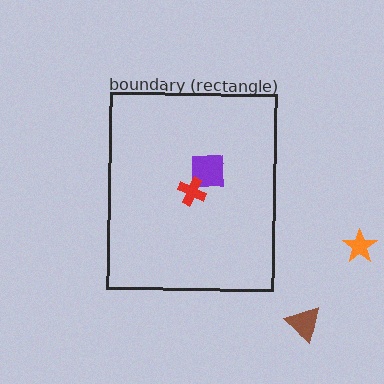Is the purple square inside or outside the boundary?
Inside.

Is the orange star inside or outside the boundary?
Outside.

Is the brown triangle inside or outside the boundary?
Outside.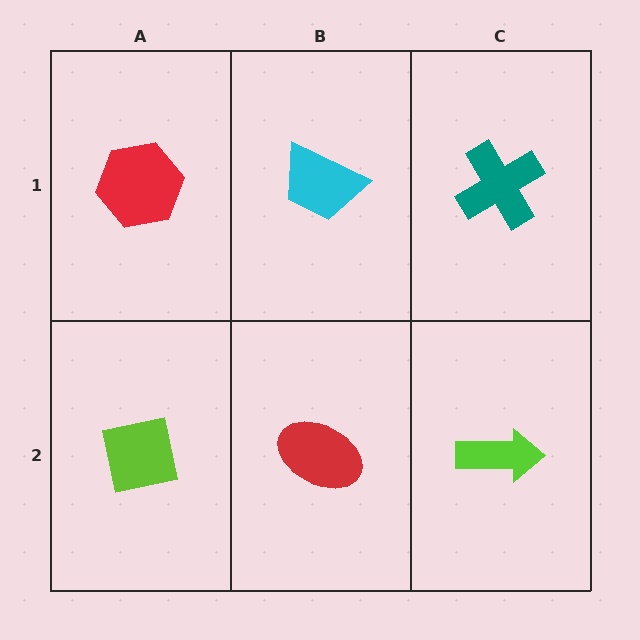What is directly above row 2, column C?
A teal cross.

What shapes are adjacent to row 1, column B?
A red ellipse (row 2, column B), a red hexagon (row 1, column A), a teal cross (row 1, column C).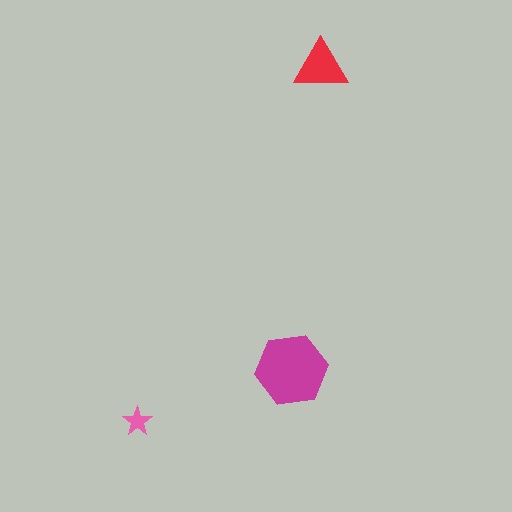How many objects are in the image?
There are 3 objects in the image.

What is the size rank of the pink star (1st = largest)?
3rd.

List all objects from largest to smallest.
The magenta hexagon, the red triangle, the pink star.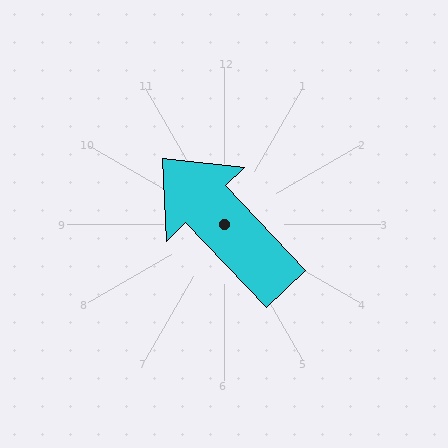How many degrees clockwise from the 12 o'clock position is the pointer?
Approximately 317 degrees.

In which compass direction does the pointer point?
Northwest.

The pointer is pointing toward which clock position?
Roughly 11 o'clock.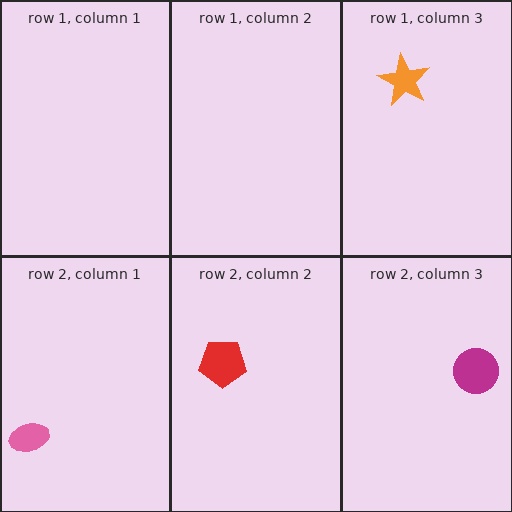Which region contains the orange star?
The row 1, column 3 region.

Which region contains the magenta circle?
The row 2, column 3 region.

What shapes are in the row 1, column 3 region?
The orange star.